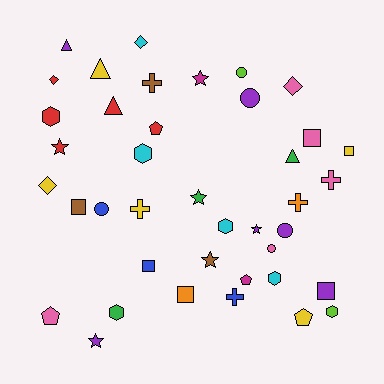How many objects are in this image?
There are 40 objects.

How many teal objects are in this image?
There are no teal objects.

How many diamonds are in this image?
There are 4 diamonds.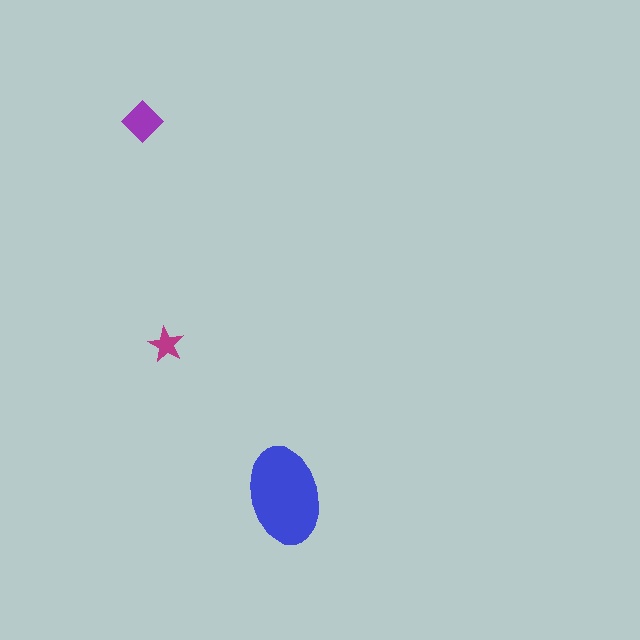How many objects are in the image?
There are 3 objects in the image.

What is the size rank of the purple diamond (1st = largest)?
2nd.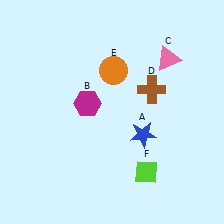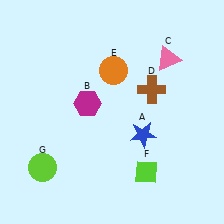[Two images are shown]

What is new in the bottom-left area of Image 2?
A lime circle (G) was added in the bottom-left area of Image 2.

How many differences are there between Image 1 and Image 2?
There is 1 difference between the two images.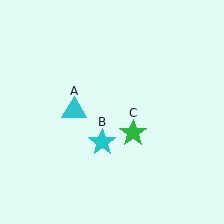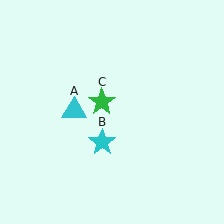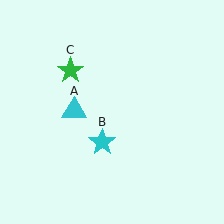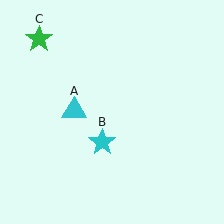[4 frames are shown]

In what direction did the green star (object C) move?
The green star (object C) moved up and to the left.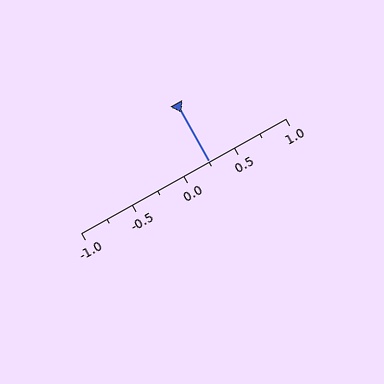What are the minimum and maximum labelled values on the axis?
The axis runs from -1.0 to 1.0.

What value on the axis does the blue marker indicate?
The marker indicates approximately 0.25.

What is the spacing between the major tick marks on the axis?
The major ticks are spaced 0.5 apart.